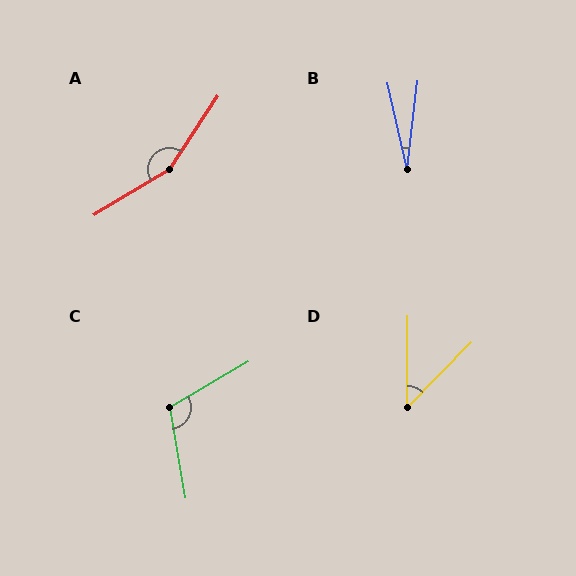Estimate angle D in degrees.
Approximately 44 degrees.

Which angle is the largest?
A, at approximately 154 degrees.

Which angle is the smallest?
B, at approximately 20 degrees.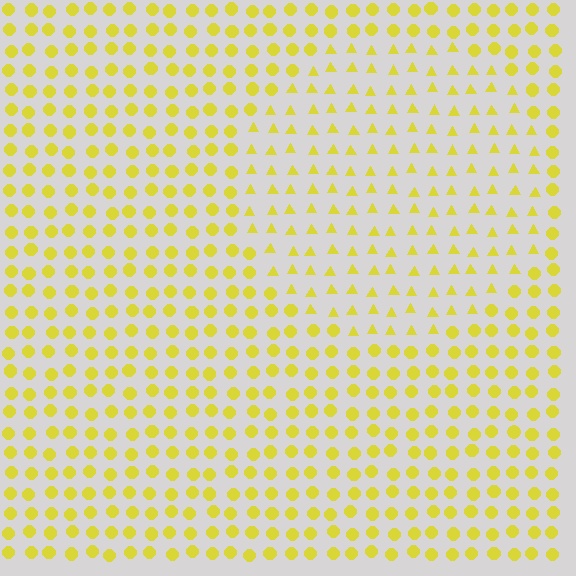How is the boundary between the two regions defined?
The boundary is defined by a change in element shape: triangles inside vs. circles outside. All elements share the same color and spacing.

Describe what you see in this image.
The image is filled with small yellow elements arranged in a uniform grid. A circle-shaped region contains triangles, while the surrounding area contains circles. The boundary is defined purely by the change in element shape.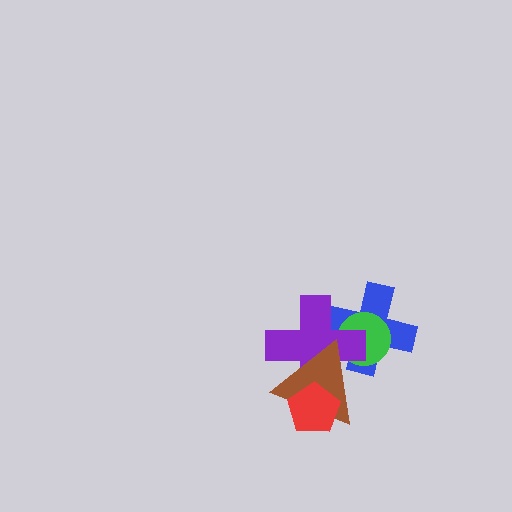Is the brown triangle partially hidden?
Yes, it is partially covered by another shape.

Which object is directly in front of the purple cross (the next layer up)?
The brown triangle is directly in front of the purple cross.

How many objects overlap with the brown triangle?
4 objects overlap with the brown triangle.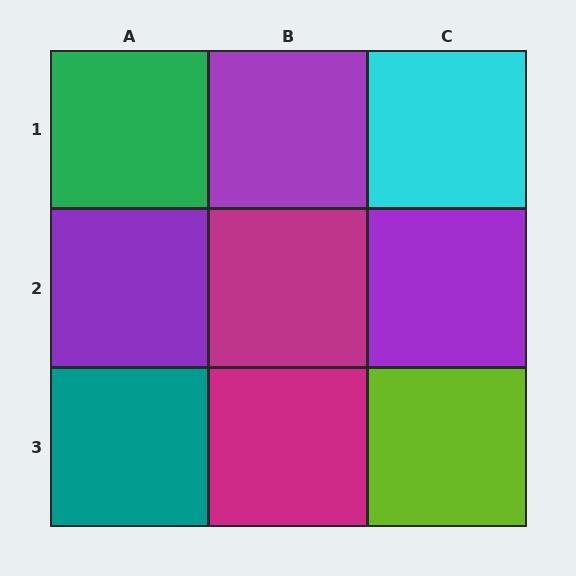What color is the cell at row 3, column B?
Magenta.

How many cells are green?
1 cell is green.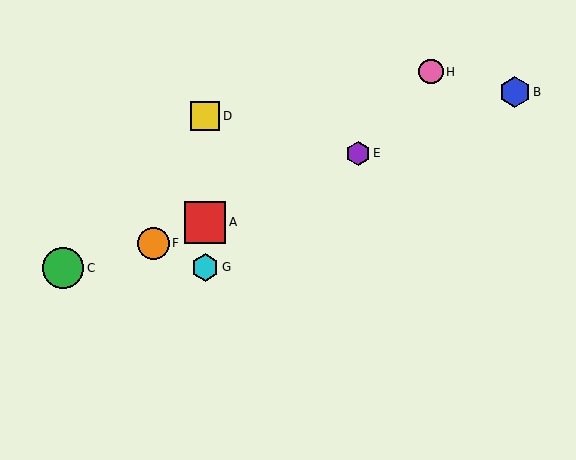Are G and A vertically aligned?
Yes, both are at x≈205.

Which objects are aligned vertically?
Objects A, D, G are aligned vertically.